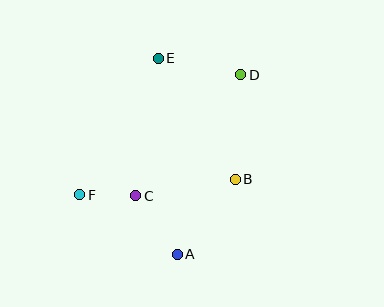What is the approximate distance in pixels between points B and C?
The distance between B and C is approximately 101 pixels.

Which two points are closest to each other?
Points C and F are closest to each other.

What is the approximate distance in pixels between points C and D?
The distance between C and D is approximately 161 pixels.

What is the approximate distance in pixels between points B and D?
The distance between B and D is approximately 105 pixels.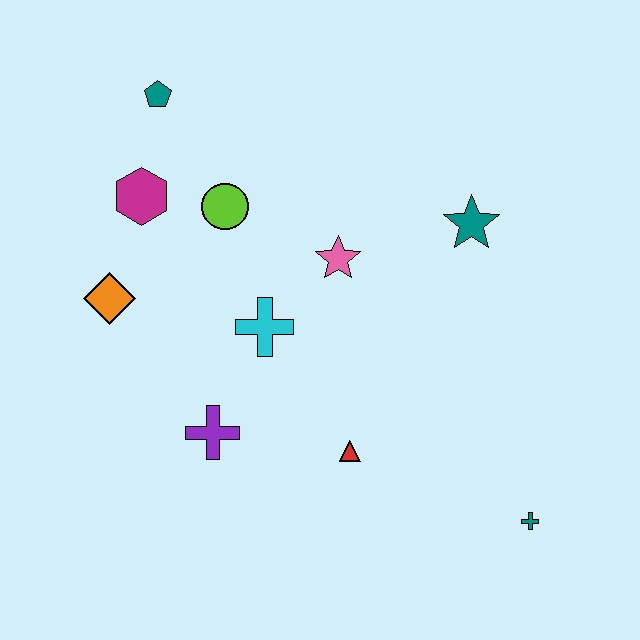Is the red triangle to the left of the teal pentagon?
No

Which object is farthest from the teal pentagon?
The teal cross is farthest from the teal pentagon.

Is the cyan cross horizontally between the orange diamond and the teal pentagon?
No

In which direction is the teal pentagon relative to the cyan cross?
The teal pentagon is above the cyan cross.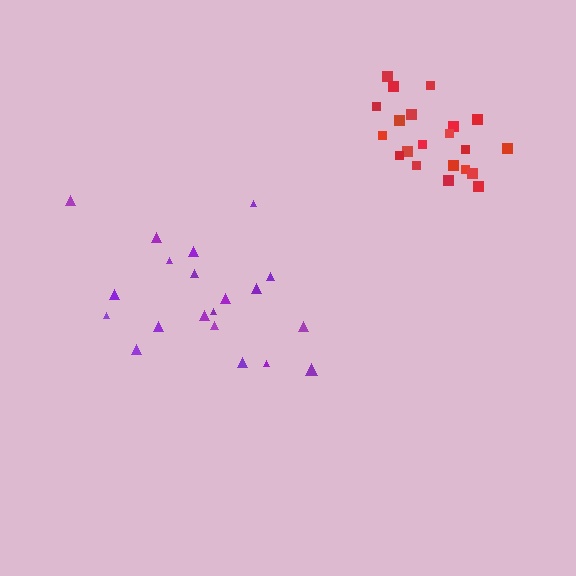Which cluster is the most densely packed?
Red.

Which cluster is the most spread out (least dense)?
Purple.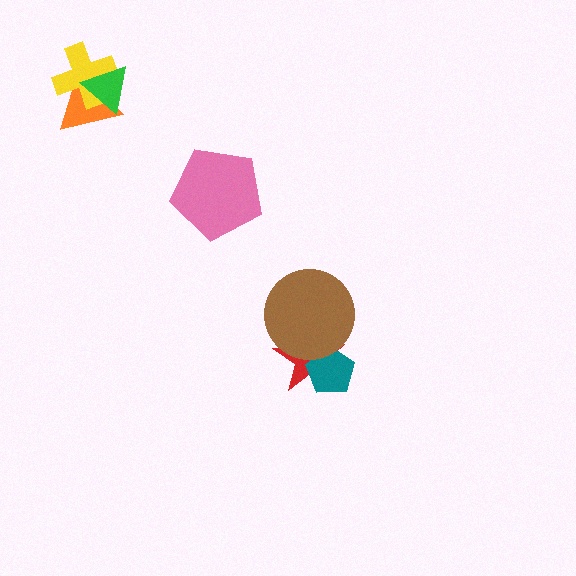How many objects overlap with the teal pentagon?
2 objects overlap with the teal pentagon.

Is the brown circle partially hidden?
No, no other shape covers it.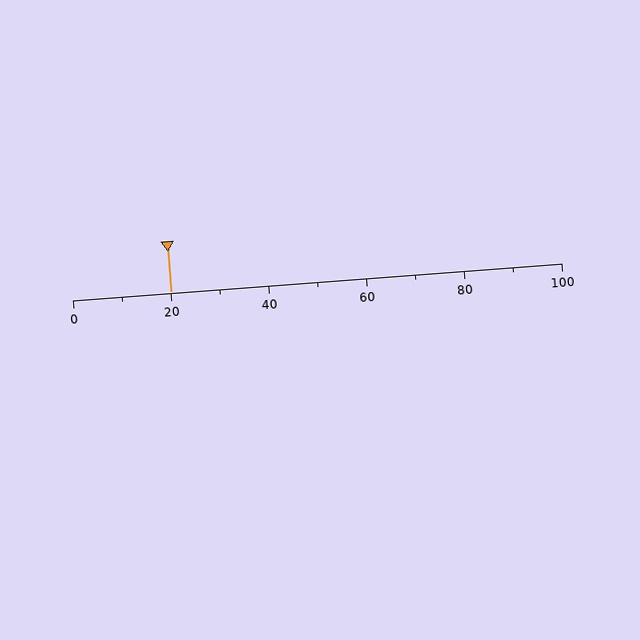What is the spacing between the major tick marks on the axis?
The major ticks are spaced 20 apart.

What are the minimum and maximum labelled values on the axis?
The axis runs from 0 to 100.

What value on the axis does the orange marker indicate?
The marker indicates approximately 20.